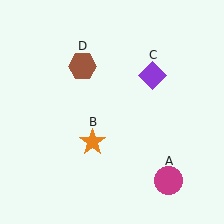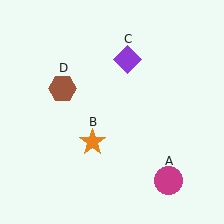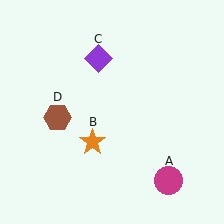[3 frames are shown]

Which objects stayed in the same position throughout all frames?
Magenta circle (object A) and orange star (object B) remained stationary.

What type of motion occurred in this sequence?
The purple diamond (object C), brown hexagon (object D) rotated counterclockwise around the center of the scene.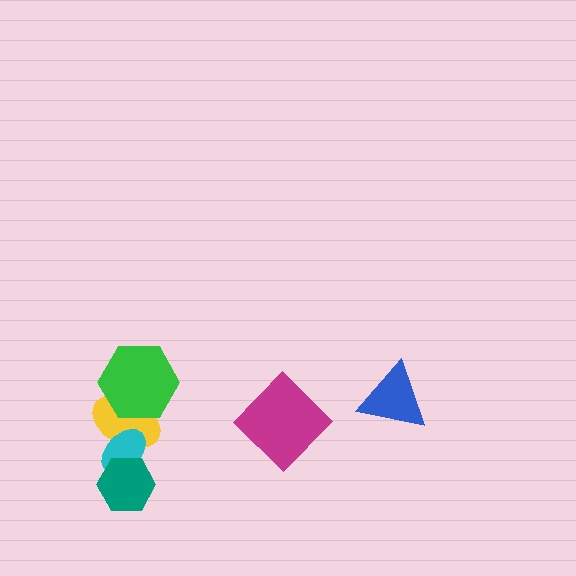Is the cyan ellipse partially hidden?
Yes, it is partially covered by another shape.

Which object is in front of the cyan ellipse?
The teal hexagon is in front of the cyan ellipse.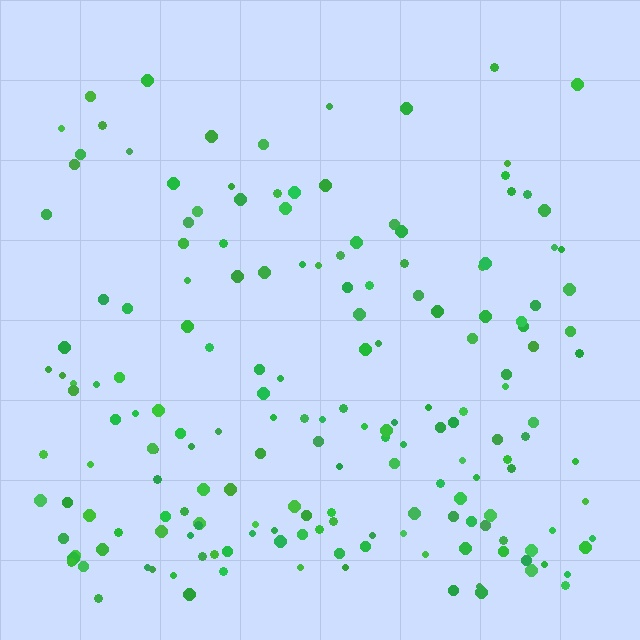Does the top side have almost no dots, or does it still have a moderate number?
Still a moderate number, just noticeably fewer than the bottom.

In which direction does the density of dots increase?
From top to bottom, with the bottom side densest.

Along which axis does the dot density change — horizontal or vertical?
Vertical.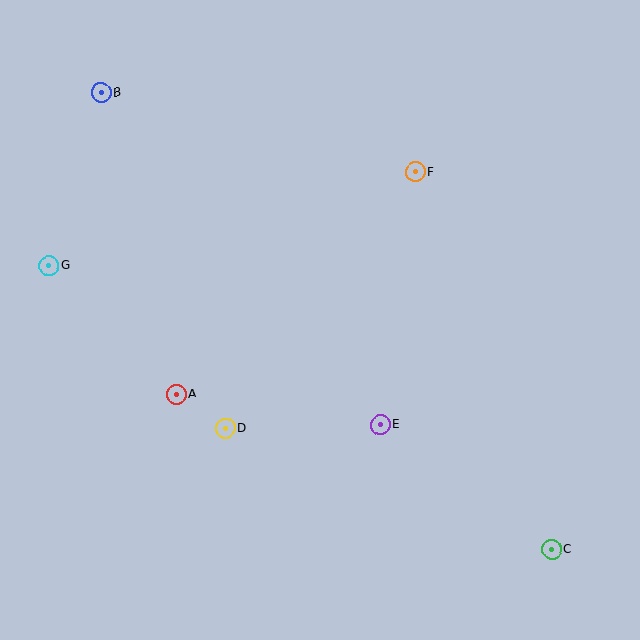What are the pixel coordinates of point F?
Point F is at (415, 172).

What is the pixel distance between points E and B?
The distance between E and B is 434 pixels.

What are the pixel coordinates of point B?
Point B is at (101, 93).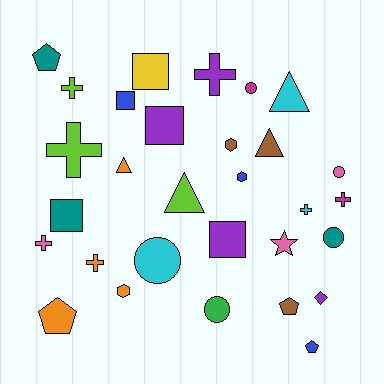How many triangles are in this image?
There are 4 triangles.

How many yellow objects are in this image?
There is 1 yellow object.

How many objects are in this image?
There are 30 objects.